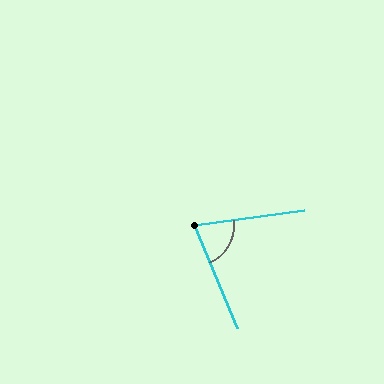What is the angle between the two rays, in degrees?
Approximately 75 degrees.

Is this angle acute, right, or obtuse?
It is acute.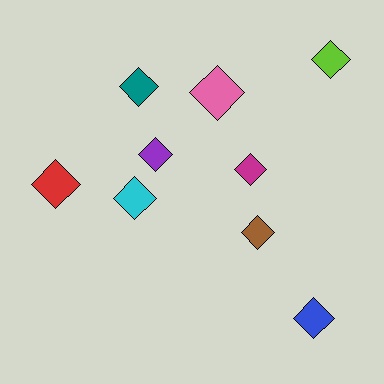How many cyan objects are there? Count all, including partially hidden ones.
There is 1 cyan object.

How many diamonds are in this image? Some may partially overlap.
There are 9 diamonds.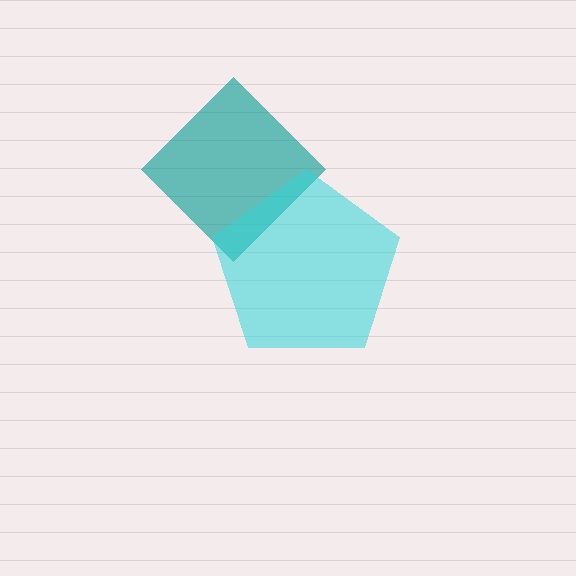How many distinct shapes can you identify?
There are 2 distinct shapes: a teal diamond, a cyan pentagon.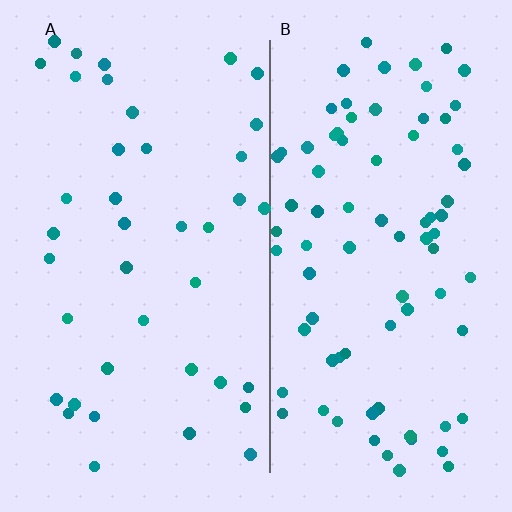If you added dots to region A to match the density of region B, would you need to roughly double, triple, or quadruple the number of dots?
Approximately double.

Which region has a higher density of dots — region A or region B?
B (the right).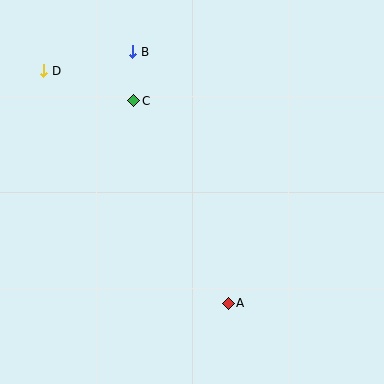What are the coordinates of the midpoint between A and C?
The midpoint between A and C is at (181, 202).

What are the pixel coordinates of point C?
Point C is at (134, 101).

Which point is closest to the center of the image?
Point C at (134, 101) is closest to the center.